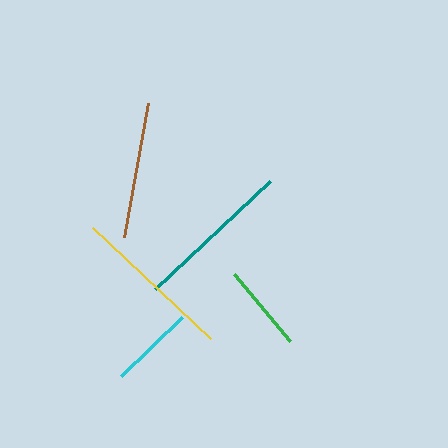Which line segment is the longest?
The yellow line is the longest at approximately 163 pixels.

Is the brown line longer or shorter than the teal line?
The teal line is longer than the brown line.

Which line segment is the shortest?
The cyan line is the shortest at approximately 85 pixels.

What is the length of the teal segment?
The teal segment is approximately 158 pixels long.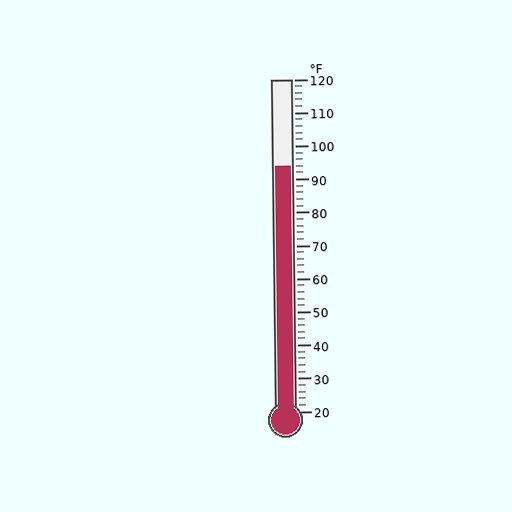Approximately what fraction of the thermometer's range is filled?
The thermometer is filled to approximately 75% of its range.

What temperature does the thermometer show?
The thermometer shows approximately 94°F.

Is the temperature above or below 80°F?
The temperature is above 80°F.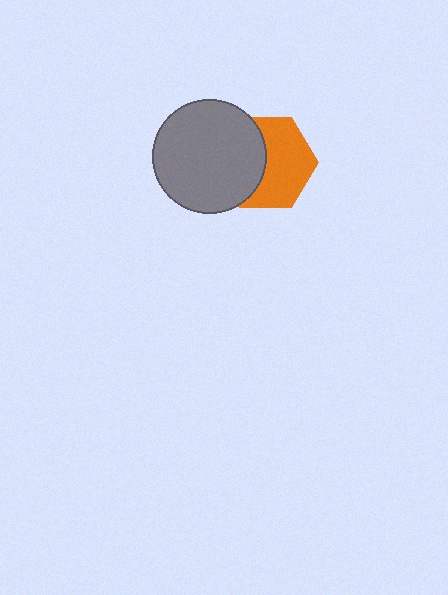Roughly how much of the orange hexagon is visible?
About half of it is visible (roughly 57%).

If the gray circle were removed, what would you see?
You would see the complete orange hexagon.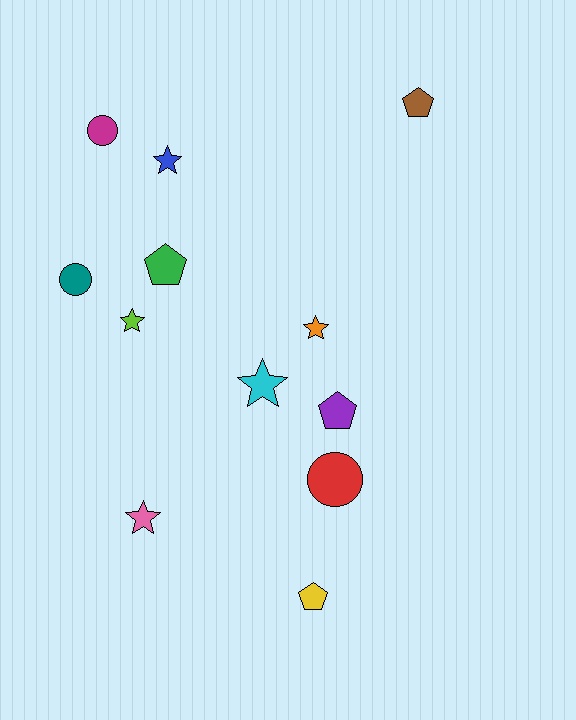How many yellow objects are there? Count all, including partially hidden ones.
There is 1 yellow object.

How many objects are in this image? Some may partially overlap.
There are 12 objects.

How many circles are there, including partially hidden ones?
There are 3 circles.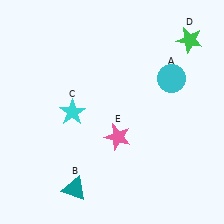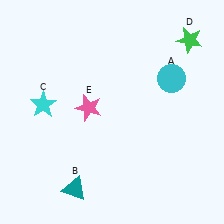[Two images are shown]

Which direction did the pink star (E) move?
The pink star (E) moved left.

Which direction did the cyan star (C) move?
The cyan star (C) moved left.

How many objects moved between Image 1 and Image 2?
2 objects moved between the two images.